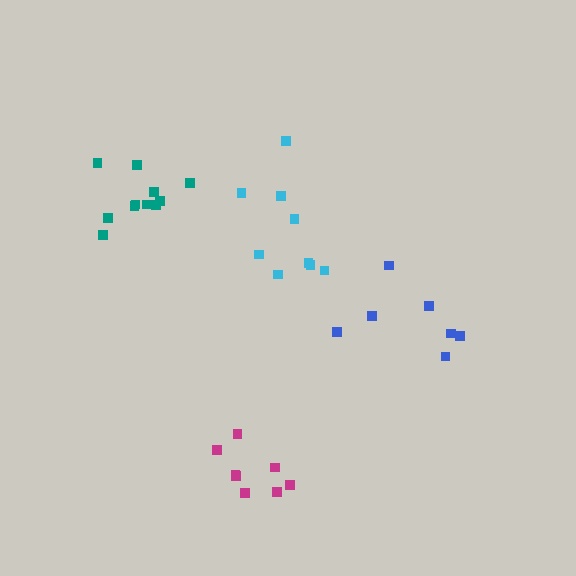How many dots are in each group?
Group 1: 8 dots, Group 2: 7 dots, Group 3: 9 dots, Group 4: 11 dots (35 total).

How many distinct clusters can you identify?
There are 4 distinct clusters.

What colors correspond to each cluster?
The clusters are colored: magenta, blue, cyan, teal.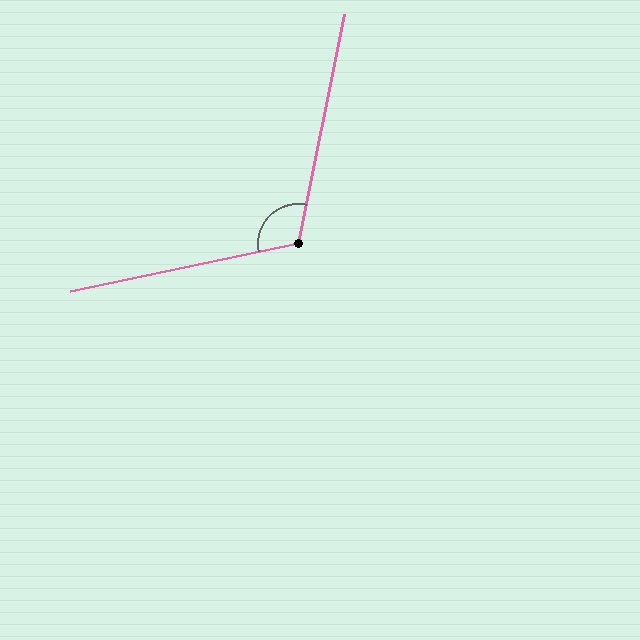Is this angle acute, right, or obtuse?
It is obtuse.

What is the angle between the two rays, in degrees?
Approximately 113 degrees.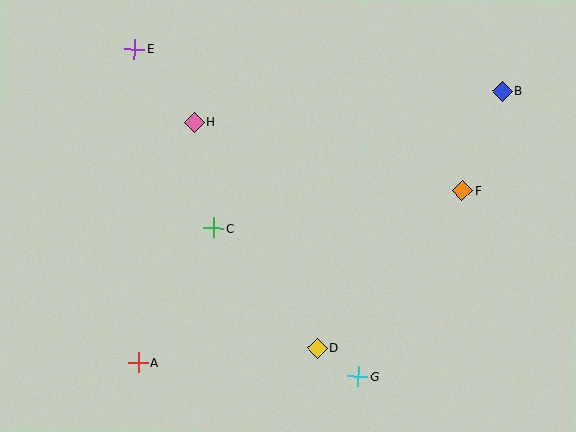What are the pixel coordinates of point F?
Point F is at (462, 190).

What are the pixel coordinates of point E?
Point E is at (135, 49).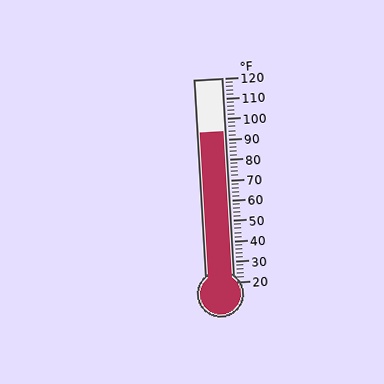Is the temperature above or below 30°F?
The temperature is above 30°F.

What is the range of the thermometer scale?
The thermometer scale ranges from 20°F to 120°F.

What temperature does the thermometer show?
The thermometer shows approximately 94°F.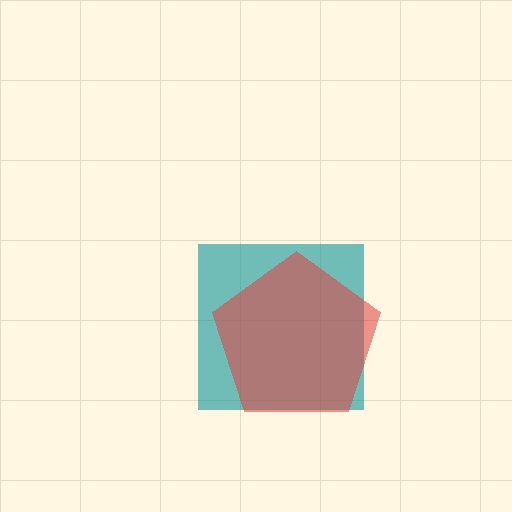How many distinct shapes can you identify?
There are 2 distinct shapes: a teal square, a red pentagon.